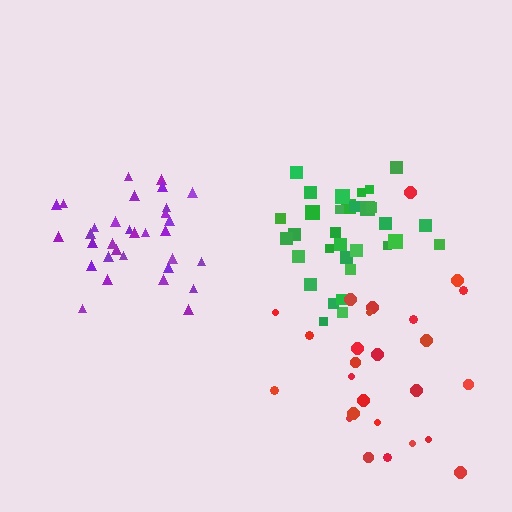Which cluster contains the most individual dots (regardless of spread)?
Purple (33).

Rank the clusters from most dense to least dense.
purple, green, red.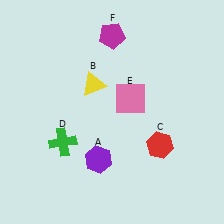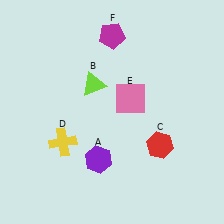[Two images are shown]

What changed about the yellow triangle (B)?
In Image 1, B is yellow. In Image 2, it changed to lime.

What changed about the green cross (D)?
In Image 1, D is green. In Image 2, it changed to yellow.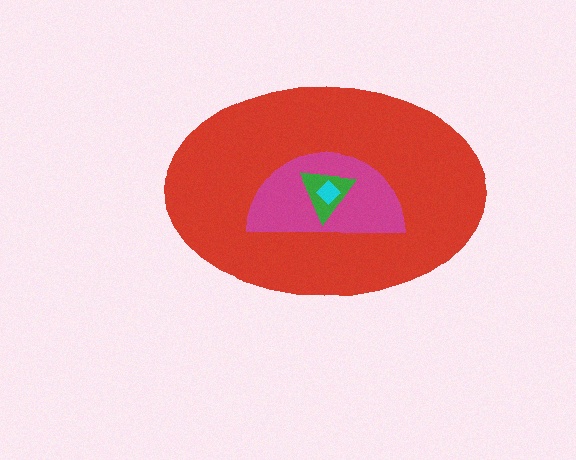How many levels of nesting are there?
4.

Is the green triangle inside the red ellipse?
Yes.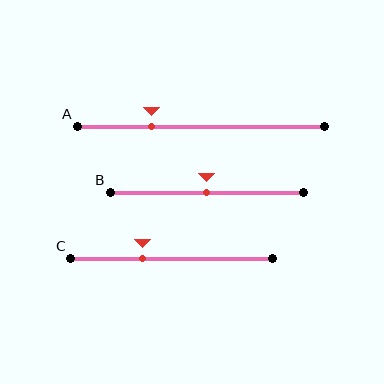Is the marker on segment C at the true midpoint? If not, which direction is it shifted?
No, the marker on segment C is shifted to the left by about 15% of the segment length.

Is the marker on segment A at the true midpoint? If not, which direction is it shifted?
No, the marker on segment A is shifted to the left by about 20% of the segment length.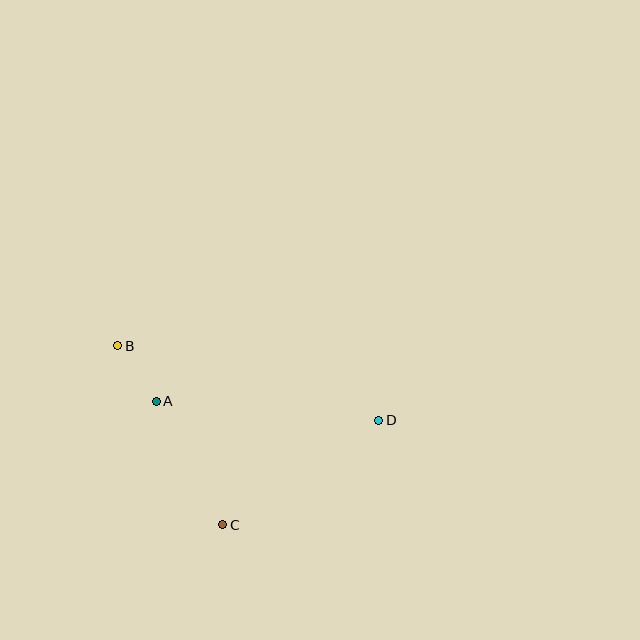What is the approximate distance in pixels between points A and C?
The distance between A and C is approximately 140 pixels.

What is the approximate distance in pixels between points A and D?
The distance between A and D is approximately 223 pixels.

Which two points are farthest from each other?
Points B and D are farthest from each other.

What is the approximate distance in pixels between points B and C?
The distance between B and C is approximately 208 pixels.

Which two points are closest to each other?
Points A and B are closest to each other.